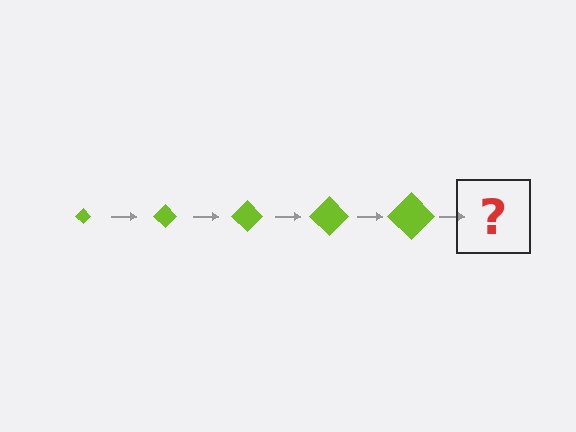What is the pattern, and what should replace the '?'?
The pattern is that the diamond gets progressively larger each step. The '?' should be a lime diamond, larger than the previous one.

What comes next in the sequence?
The next element should be a lime diamond, larger than the previous one.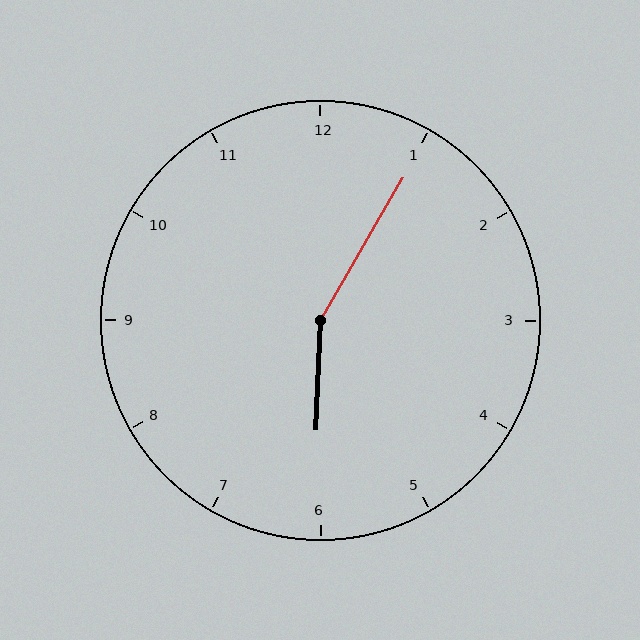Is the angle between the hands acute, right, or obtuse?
It is obtuse.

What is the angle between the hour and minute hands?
Approximately 152 degrees.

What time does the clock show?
6:05.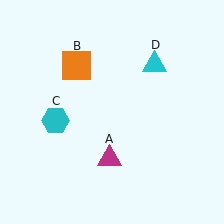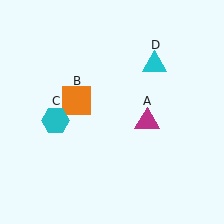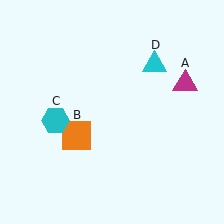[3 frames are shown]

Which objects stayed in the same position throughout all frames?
Cyan hexagon (object C) and cyan triangle (object D) remained stationary.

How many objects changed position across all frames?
2 objects changed position: magenta triangle (object A), orange square (object B).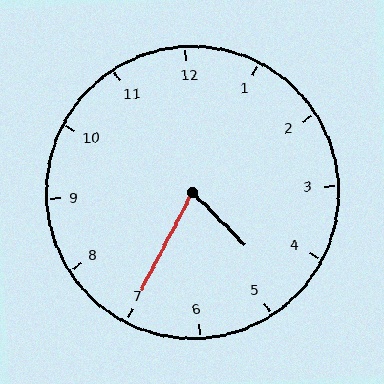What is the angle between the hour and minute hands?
Approximately 72 degrees.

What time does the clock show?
4:35.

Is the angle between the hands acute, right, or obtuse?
It is acute.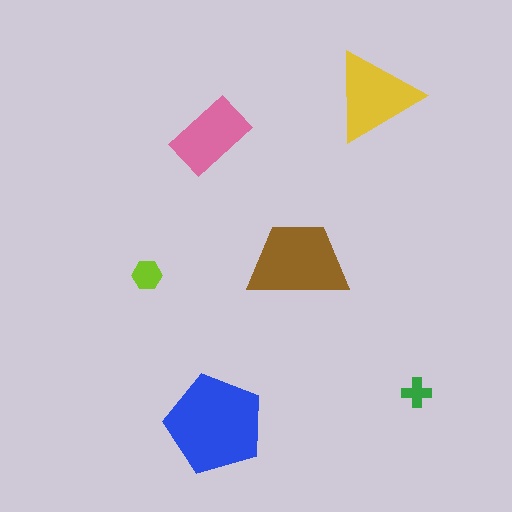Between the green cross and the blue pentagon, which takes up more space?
The blue pentagon.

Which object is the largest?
The blue pentagon.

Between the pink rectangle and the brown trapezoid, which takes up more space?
The brown trapezoid.